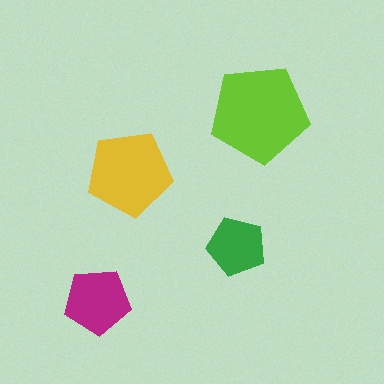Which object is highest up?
The lime pentagon is topmost.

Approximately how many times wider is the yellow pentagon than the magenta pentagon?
About 1.5 times wider.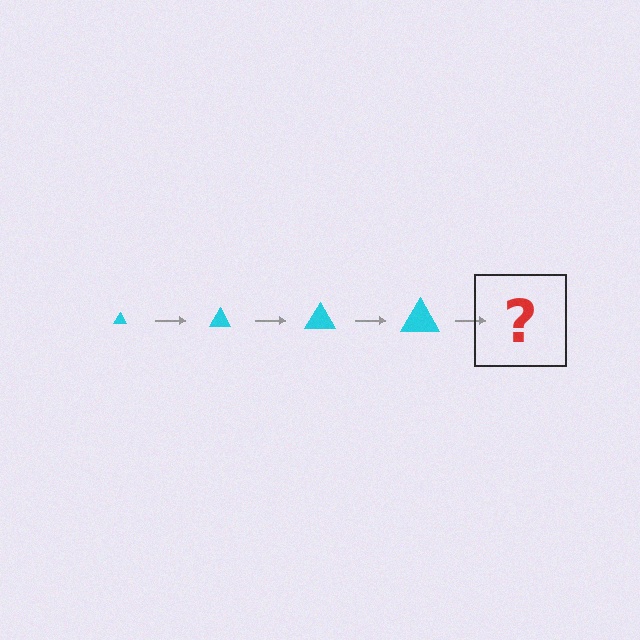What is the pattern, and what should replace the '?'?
The pattern is that the triangle gets progressively larger each step. The '?' should be a cyan triangle, larger than the previous one.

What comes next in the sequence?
The next element should be a cyan triangle, larger than the previous one.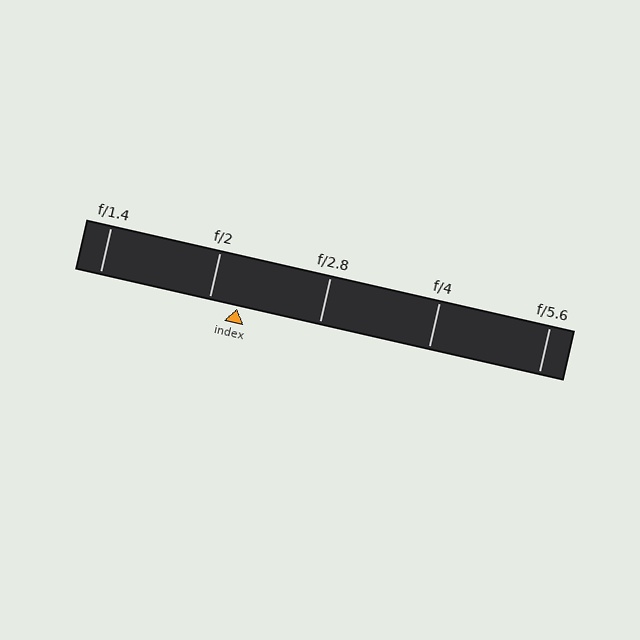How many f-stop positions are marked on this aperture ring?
There are 5 f-stop positions marked.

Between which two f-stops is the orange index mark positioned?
The index mark is between f/2 and f/2.8.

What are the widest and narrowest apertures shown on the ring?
The widest aperture shown is f/1.4 and the narrowest is f/5.6.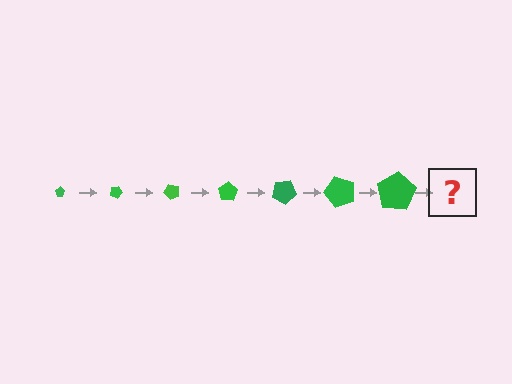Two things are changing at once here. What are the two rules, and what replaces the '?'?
The two rules are that the pentagon grows larger each step and it rotates 25 degrees each step. The '?' should be a pentagon, larger than the previous one and rotated 175 degrees from the start.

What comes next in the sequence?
The next element should be a pentagon, larger than the previous one and rotated 175 degrees from the start.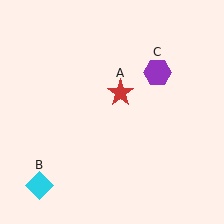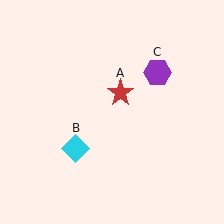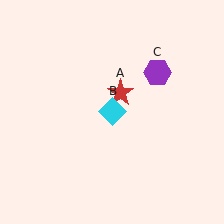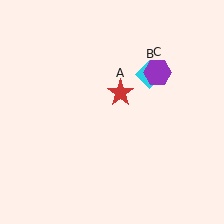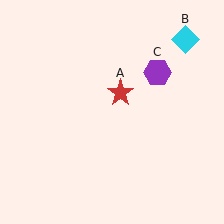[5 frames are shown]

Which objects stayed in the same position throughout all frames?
Red star (object A) and purple hexagon (object C) remained stationary.